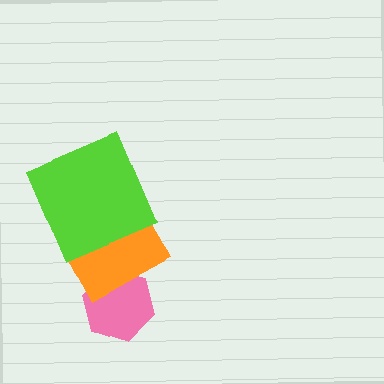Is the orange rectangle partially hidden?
Yes, it is partially covered by another shape.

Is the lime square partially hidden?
No, no other shape covers it.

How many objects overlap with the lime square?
1 object overlaps with the lime square.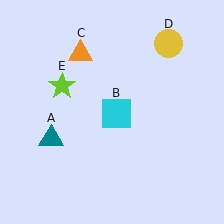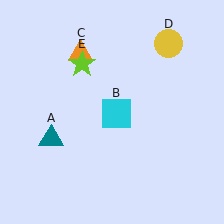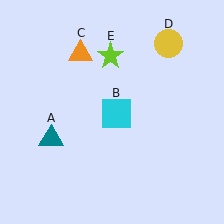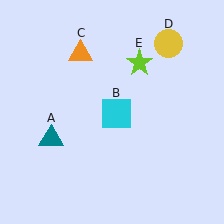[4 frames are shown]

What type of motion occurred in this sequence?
The lime star (object E) rotated clockwise around the center of the scene.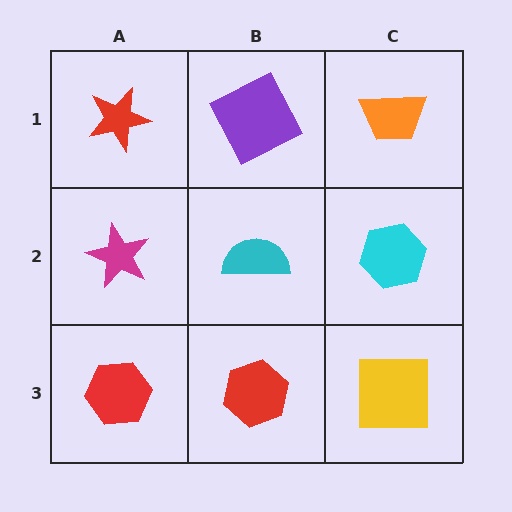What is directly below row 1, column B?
A cyan semicircle.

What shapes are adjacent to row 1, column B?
A cyan semicircle (row 2, column B), a red star (row 1, column A), an orange trapezoid (row 1, column C).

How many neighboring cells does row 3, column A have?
2.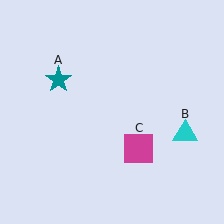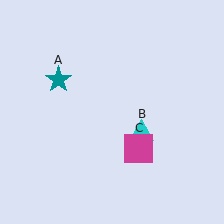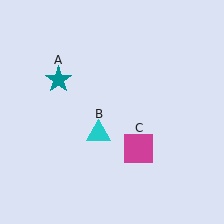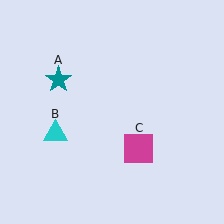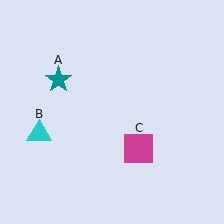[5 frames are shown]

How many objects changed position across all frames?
1 object changed position: cyan triangle (object B).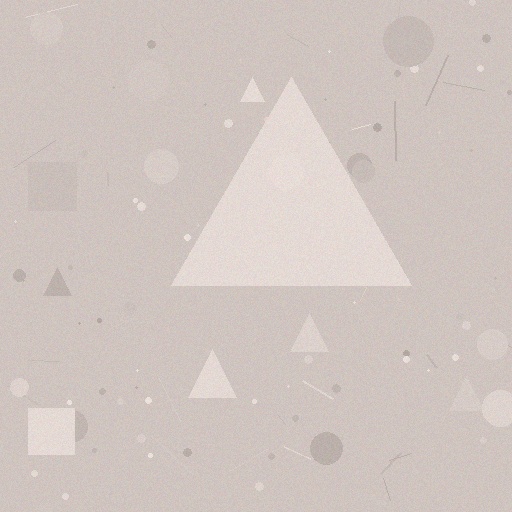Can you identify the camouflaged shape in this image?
The camouflaged shape is a triangle.